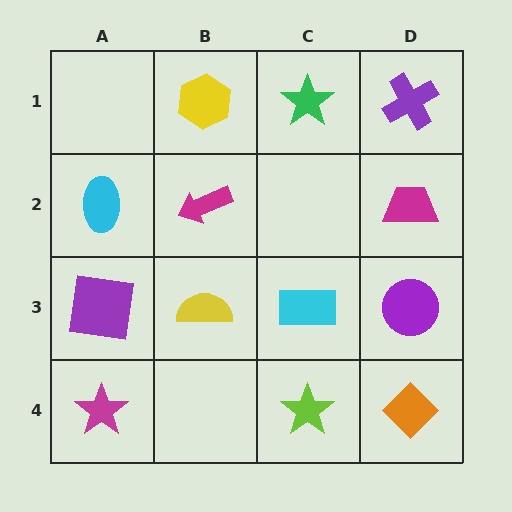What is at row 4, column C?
A lime star.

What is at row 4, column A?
A magenta star.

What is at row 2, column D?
A magenta trapezoid.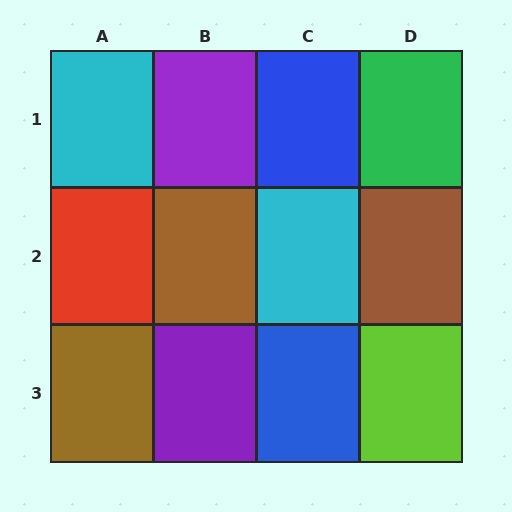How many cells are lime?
1 cell is lime.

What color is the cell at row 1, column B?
Purple.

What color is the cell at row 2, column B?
Brown.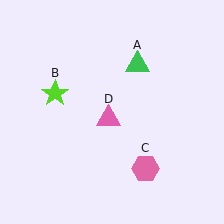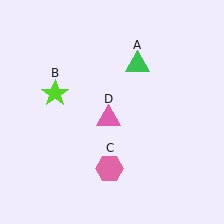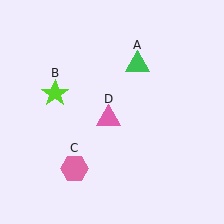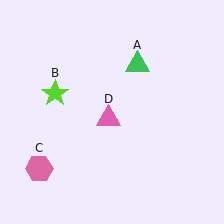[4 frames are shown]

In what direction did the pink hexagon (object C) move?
The pink hexagon (object C) moved left.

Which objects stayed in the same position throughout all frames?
Green triangle (object A) and lime star (object B) and pink triangle (object D) remained stationary.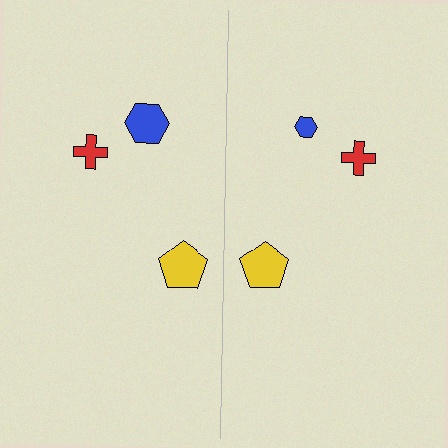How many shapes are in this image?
There are 6 shapes in this image.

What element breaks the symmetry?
The blue hexagon on the right side has a different size than its mirror counterpart.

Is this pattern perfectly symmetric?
No, the pattern is not perfectly symmetric. The blue hexagon on the right side has a different size than its mirror counterpart.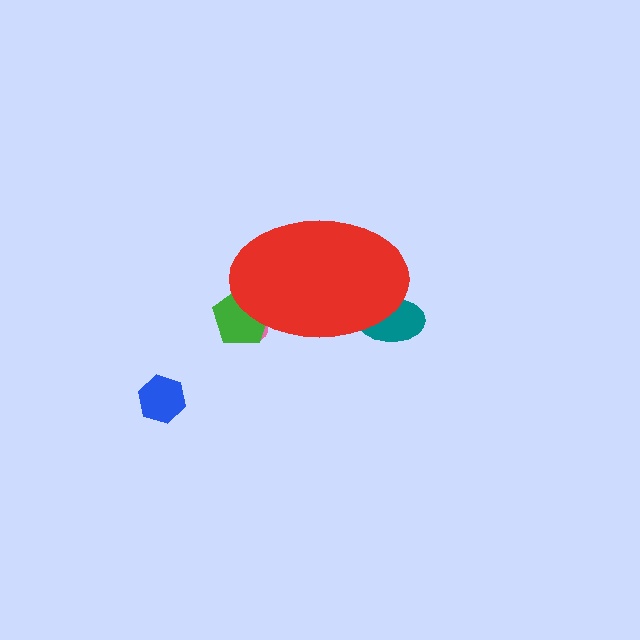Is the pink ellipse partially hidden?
Yes, the pink ellipse is partially hidden behind the red ellipse.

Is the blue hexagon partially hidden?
No, the blue hexagon is fully visible.